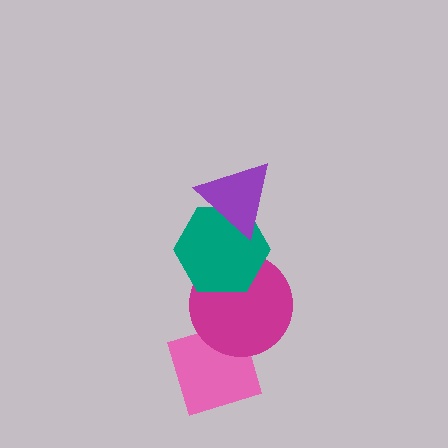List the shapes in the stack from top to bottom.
From top to bottom: the purple triangle, the teal hexagon, the magenta circle, the pink diamond.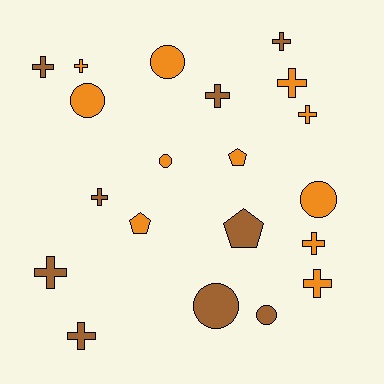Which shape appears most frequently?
Cross, with 11 objects.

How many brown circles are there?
There are 2 brown circles.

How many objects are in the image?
There are 20 objects.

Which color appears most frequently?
Orange, with 11 objects.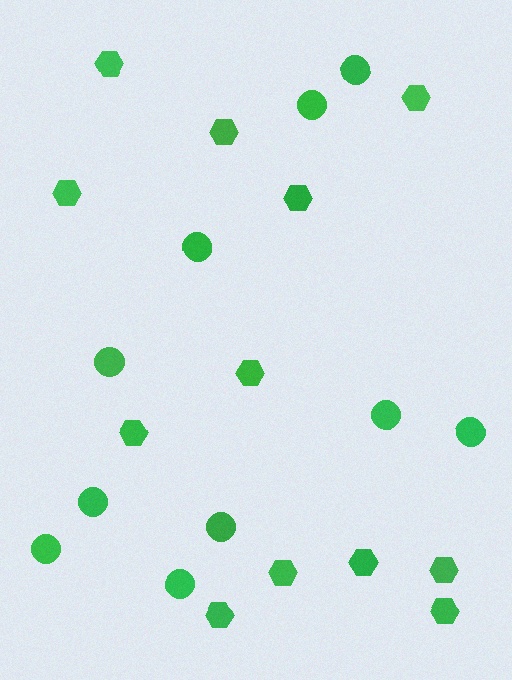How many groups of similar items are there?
There are 2 groups: one group of hexagons (12) and one group of circles (10).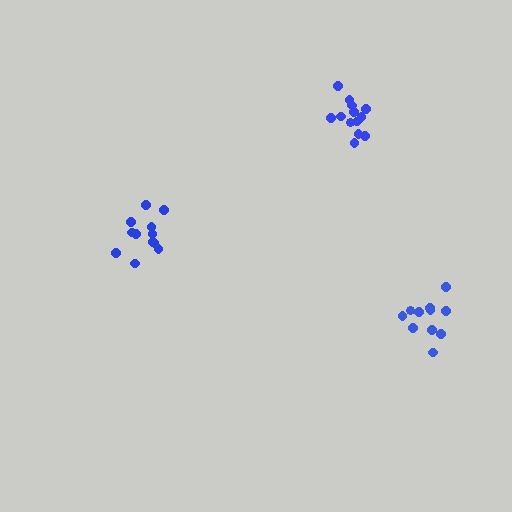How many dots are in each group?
Group 1: 13 dots, Group 2: 11 dots, Group 3: 12 dots (36 total).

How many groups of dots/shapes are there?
There are 3 groups.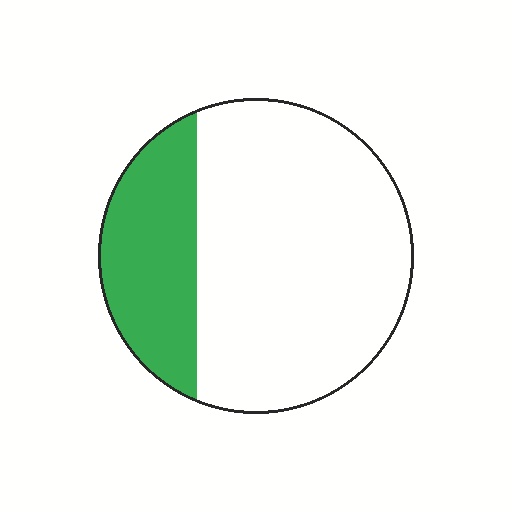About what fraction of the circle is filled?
About one quarter (1/4).